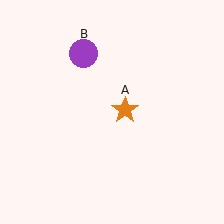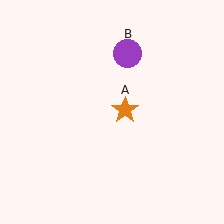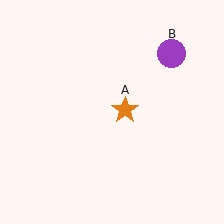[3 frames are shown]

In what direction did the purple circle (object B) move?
The purple circle (object B) moved right.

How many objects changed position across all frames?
1 object changed position: purple circle (object B).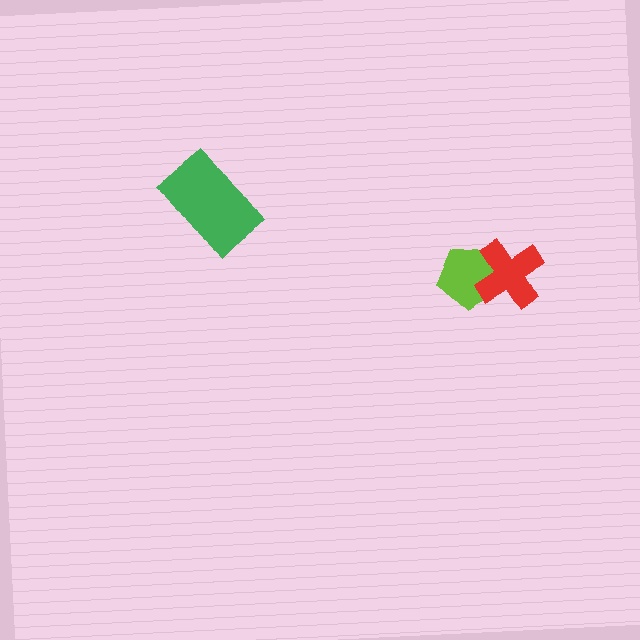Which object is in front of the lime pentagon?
The red cross is in front of the lime pentagon.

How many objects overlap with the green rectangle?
0 objects overlap with the green rectangle.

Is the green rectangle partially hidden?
No, no other shape covers it.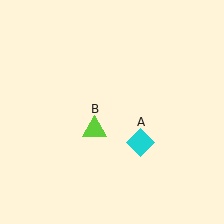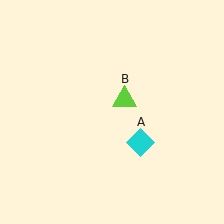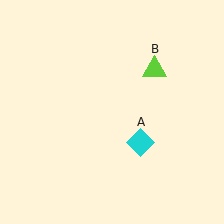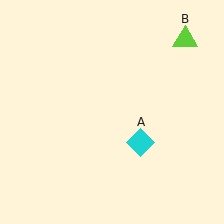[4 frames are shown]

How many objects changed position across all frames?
1 object changed position: lime triangle (object B).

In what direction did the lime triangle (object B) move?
The lime triangle (object B) moved up and to the right.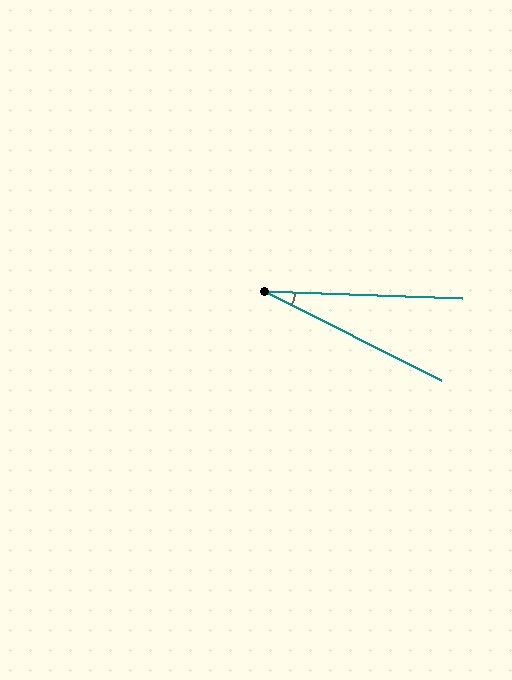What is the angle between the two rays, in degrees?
Approximately 24 degrees.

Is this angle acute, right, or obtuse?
It is acute.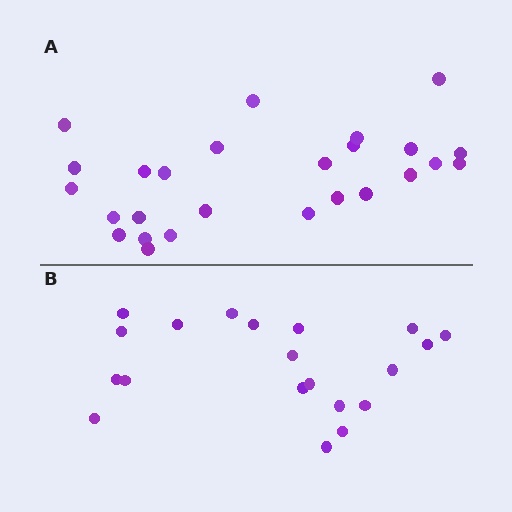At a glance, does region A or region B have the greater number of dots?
Region A (the top region) has more dots.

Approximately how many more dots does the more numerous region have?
Region A has about 6 more dots than region B.